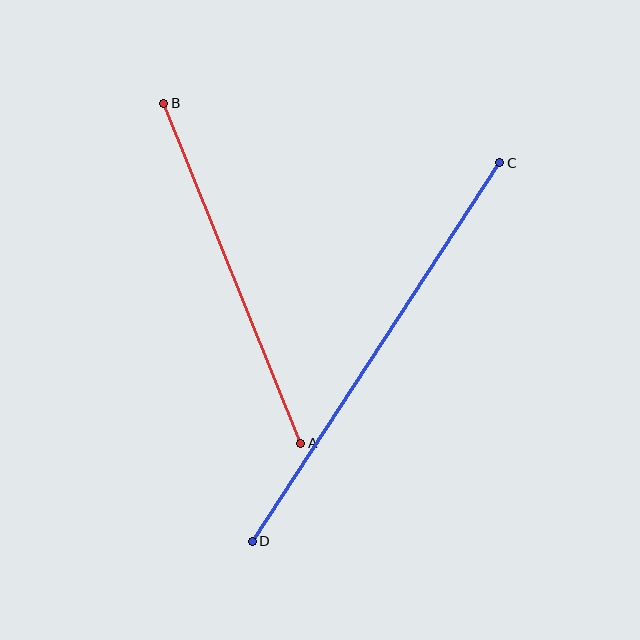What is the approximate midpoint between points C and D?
The midpoint is at approximately (376, 352) pixels.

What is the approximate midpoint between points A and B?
The midpoint is at approximately (232, 273) pixels.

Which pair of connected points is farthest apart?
Points C and D are farthest apart.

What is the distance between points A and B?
The distance is approximately 367 pixels.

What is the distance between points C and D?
The distance is approximately 452 pixels.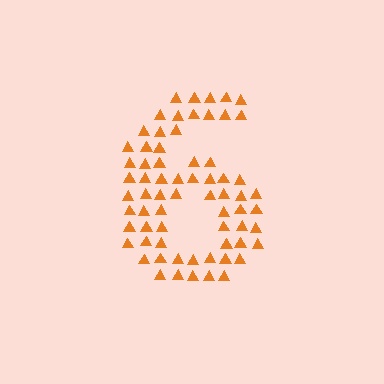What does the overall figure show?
The overall figure shows the digit 6.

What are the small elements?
The small elements are triangles.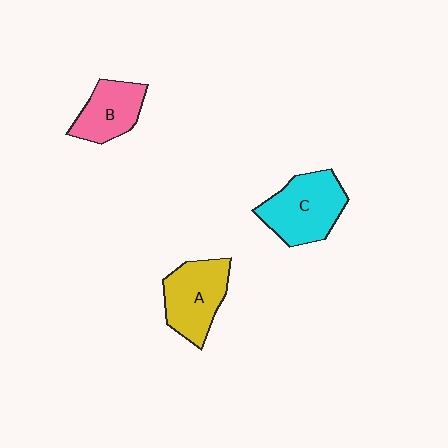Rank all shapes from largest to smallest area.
From largest to smallest: C (cyan), A (yellow), B (pink).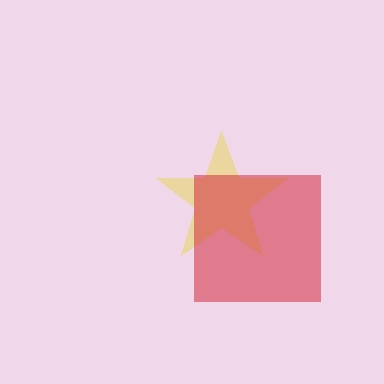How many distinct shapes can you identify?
There are 2 distinct shapes: a yellow star, a red square.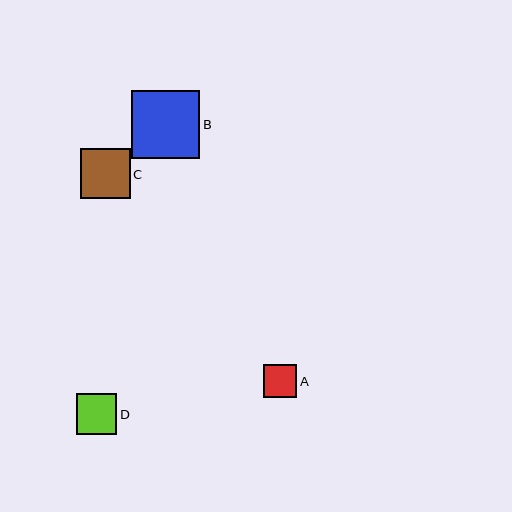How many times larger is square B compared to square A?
Square B is approximately 2.1 times the size of square A.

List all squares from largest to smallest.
From largest to smallest: B, C, D, A.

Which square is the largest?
Square B is the largest with a size of approximately 68 pixels.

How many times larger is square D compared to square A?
Square D is approximately 1.2 times the size of square A.